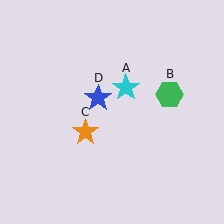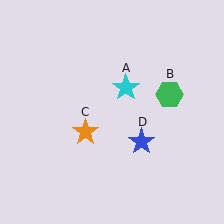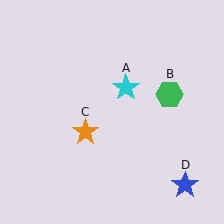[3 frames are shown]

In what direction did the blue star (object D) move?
The blue star (object D) moved down and to the right.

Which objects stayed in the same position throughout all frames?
Cyan star (object A) and green hexagon (object B) and orange star (object C) remained stationary.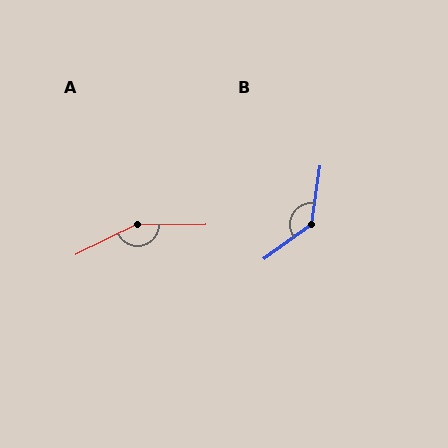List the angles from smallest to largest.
B (134°), A (154°).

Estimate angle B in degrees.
Approximately 134 degrees.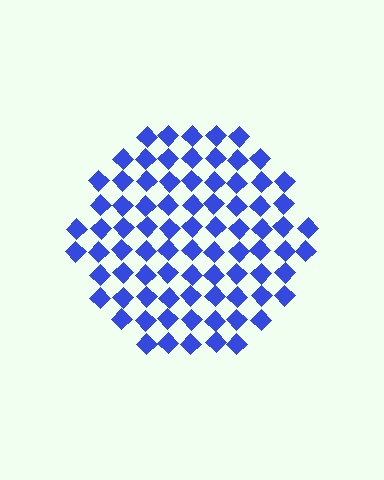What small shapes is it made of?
It is made of small diamonds.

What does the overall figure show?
The overall figure shows a circle.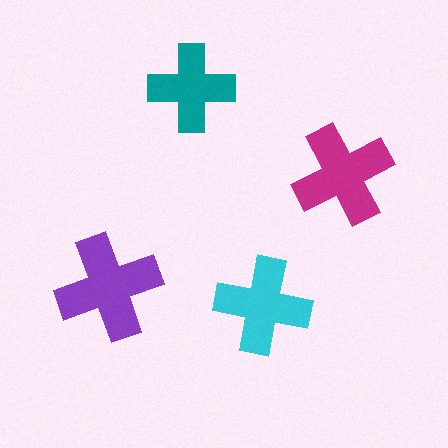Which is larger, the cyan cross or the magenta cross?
The magenta one.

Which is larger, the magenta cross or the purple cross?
The purple one.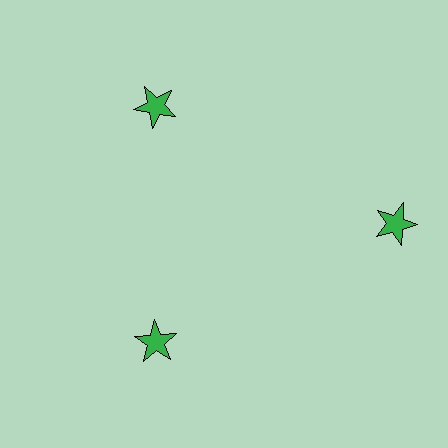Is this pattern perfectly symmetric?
No. The 3 green stars are arranged in a ring, but one element near the 3 o'clock position is pushed outward from the center, breaking the 3-fold rotational symmetry.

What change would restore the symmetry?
The symmetry would be restored by moving it inward, back onto the ring so that all 3 stars sit at equal angles and equal distance from the center.